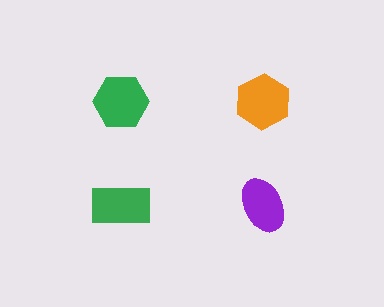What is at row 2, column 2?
A purple ellipse.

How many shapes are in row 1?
2 shapes.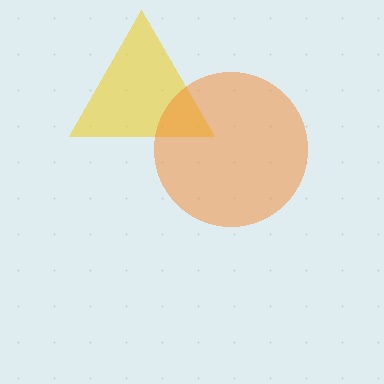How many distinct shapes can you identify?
There are 2 distinct shapes: a yellow triangle, an orange circle.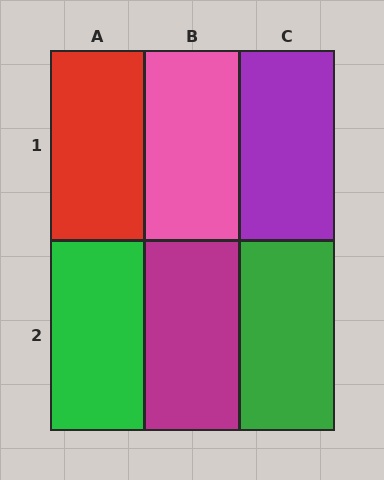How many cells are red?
1 cell is red.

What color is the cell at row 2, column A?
Green.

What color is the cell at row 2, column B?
Magenta.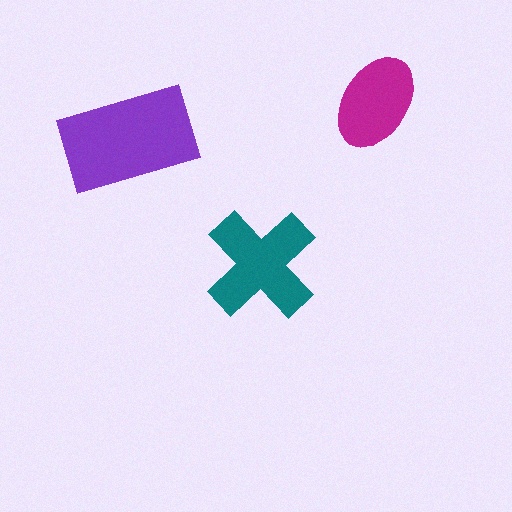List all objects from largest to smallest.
The purple rectangle, the teal cross, the magenta ellipse.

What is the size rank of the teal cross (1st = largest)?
2nd.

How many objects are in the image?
There are 3 objects in the image.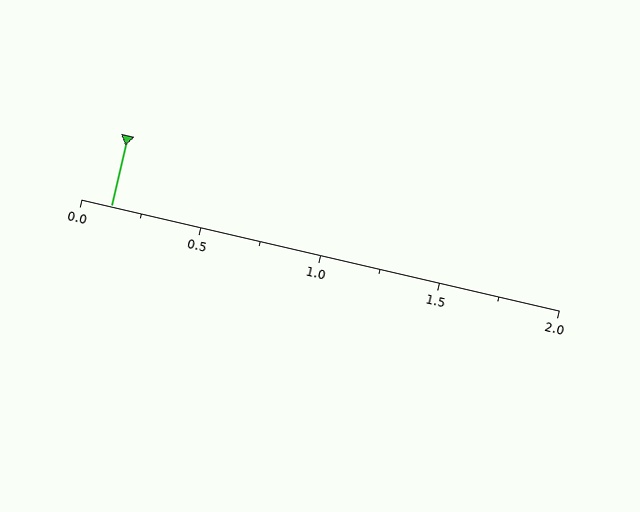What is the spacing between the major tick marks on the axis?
The major ticks are spaced 0.5 apart.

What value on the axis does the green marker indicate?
The marker indicates approximately 0.12.